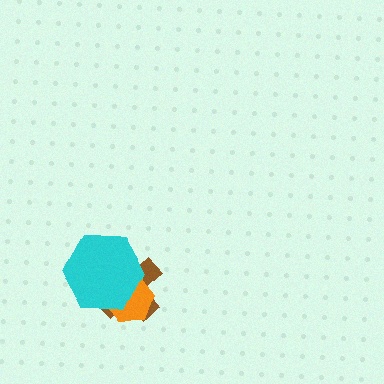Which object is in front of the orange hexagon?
The cyan hexagon is in front of the orange hexagon.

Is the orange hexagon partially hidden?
Yes, it is partially covered by another shape.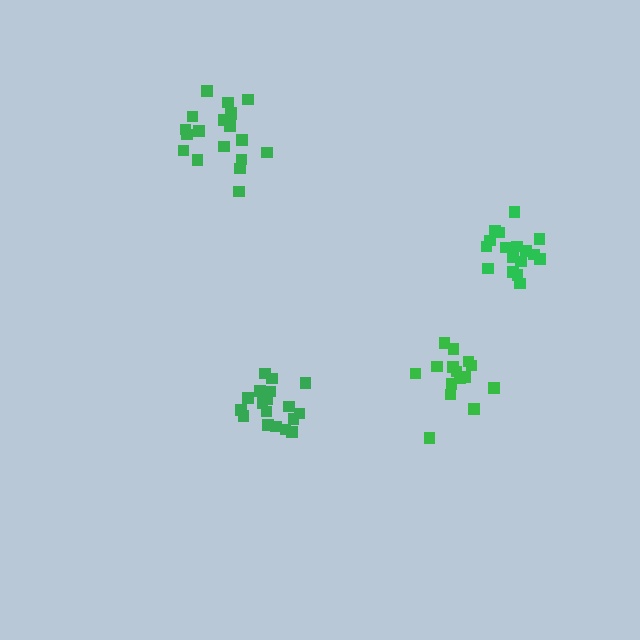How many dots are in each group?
Group 1: 16 dots, Group 2: 18 dots, Group 3: 18 dots, Group 4: 19 dots (71 total).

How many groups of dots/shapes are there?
There are 4 groups.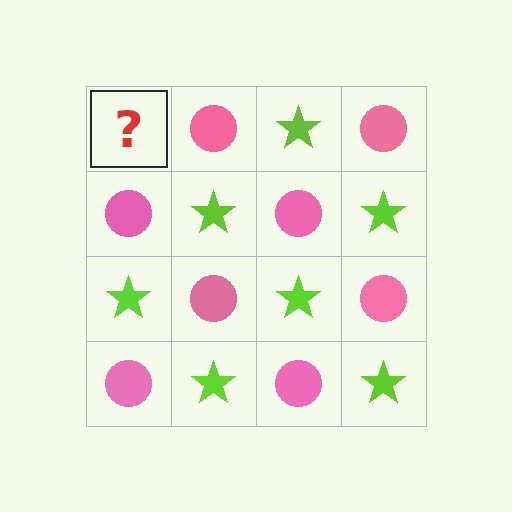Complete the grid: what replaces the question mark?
The question mark should be replaced with a lime star.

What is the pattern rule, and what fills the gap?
The rule is that it alternates lime star and pink circle in a checkerboard pattern. The gap should be filled with a lime star.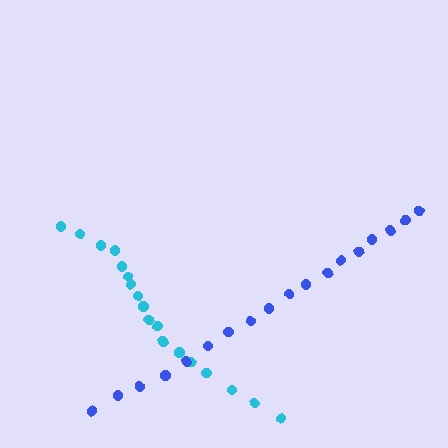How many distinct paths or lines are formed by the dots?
There are 2 distinct paths.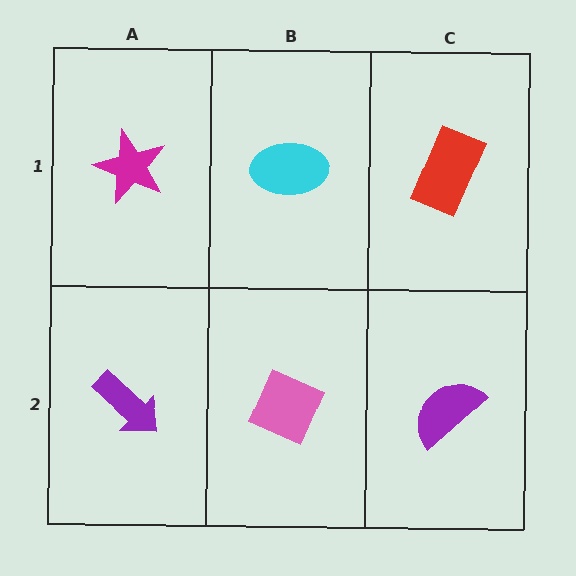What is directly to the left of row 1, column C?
A cyan ellipse.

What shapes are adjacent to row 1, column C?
A purple semicircle (row 2, column C), a cyan ellipse (row 1, column B).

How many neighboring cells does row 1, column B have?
3.